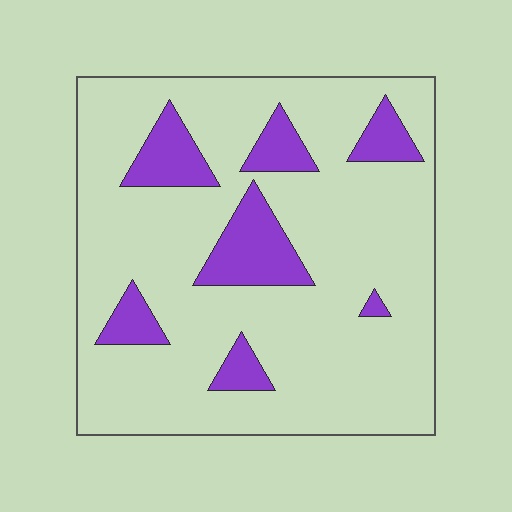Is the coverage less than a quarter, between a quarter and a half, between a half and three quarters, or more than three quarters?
Less than a quarter.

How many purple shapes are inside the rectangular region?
7.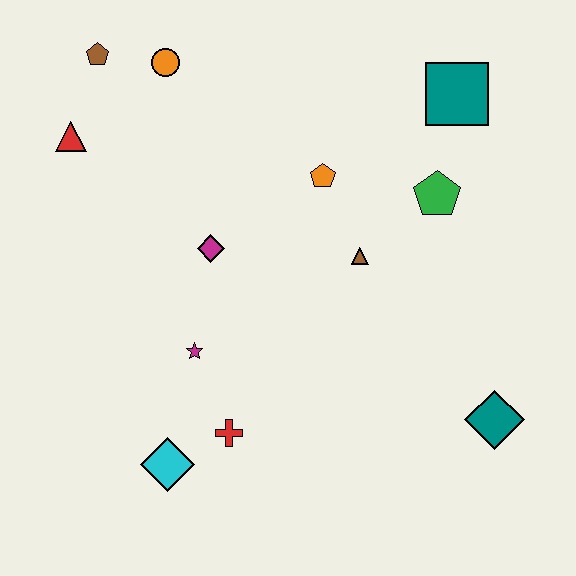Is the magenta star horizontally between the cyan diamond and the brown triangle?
Yes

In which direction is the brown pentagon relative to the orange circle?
The brown pentagon is to the left of the orange circle.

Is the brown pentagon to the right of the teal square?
No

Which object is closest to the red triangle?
The brown pentagon is closest to the red triangle.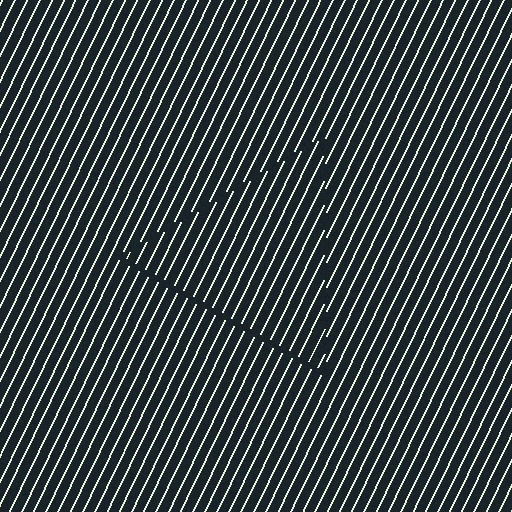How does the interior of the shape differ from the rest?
The interior of the shape contains the same grating, shifted by half a period — the contour is defined by the phase discontinuity where line-ends from the inner and outer gratings abut.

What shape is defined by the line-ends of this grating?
An illusory triangle. The interior of the shape contains the same grating, shifted by half a period — the contour is defined by the phase discontinuity where line-ends from the inner and outer gratings abut.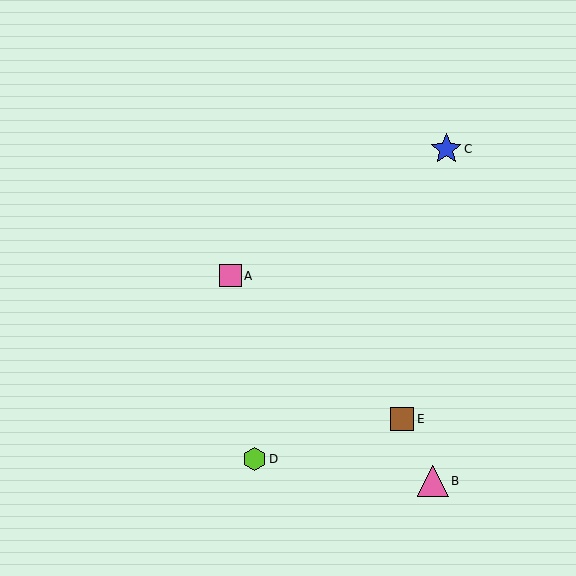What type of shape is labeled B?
Shape B is a pink triangle.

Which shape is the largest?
The pink triangle (labeled B) is the largest.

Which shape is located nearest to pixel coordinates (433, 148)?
The blue star (labeled C) at (446, 149) is nearest to that location.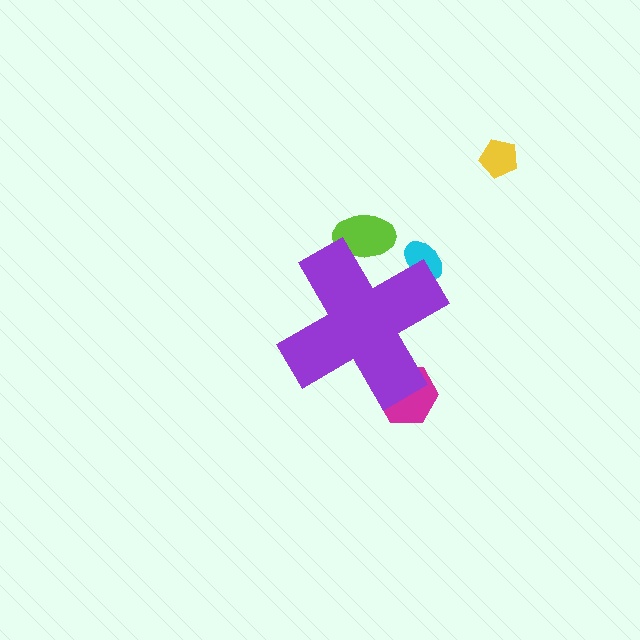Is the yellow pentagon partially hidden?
No, the yellow pentagon is fully visible.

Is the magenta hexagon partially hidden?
Yes, the magenta hexagon is partially hidden behind the purple cross.